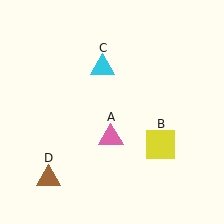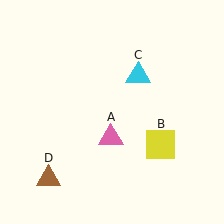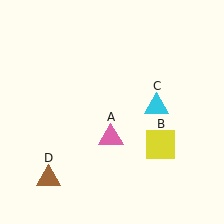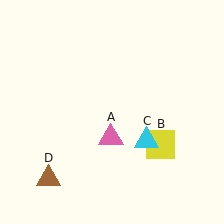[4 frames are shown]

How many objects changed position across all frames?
1 object changed position: cyan triangle (object C).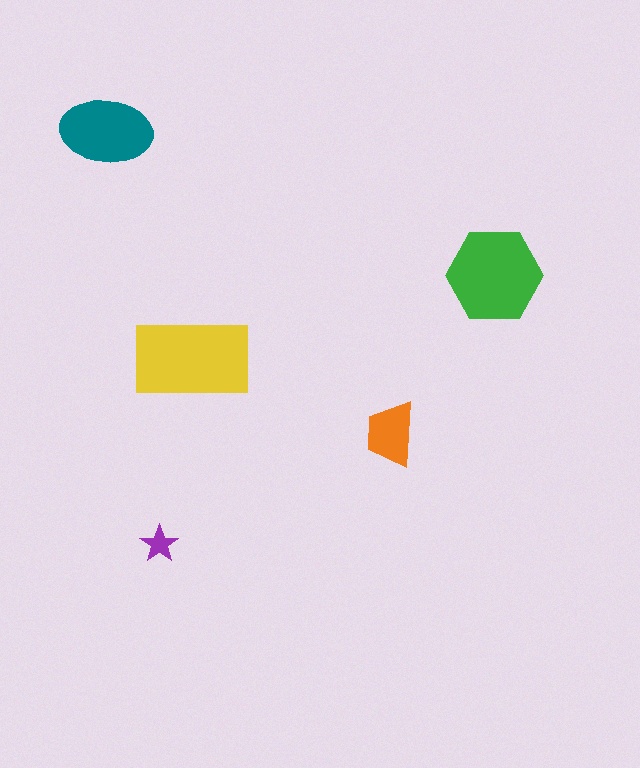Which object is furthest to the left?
The teal ellipse is leftmost.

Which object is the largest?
The yellow rectangle.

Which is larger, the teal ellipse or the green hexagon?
The green hexagon.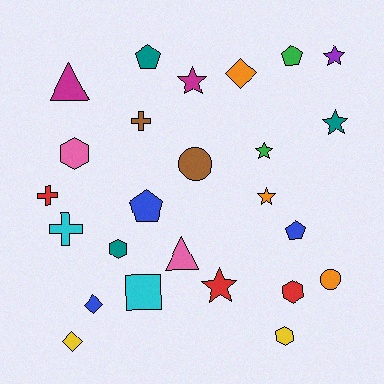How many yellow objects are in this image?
There are 2 yellow objects.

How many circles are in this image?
There are 2 circles.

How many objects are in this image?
There are 25 objects.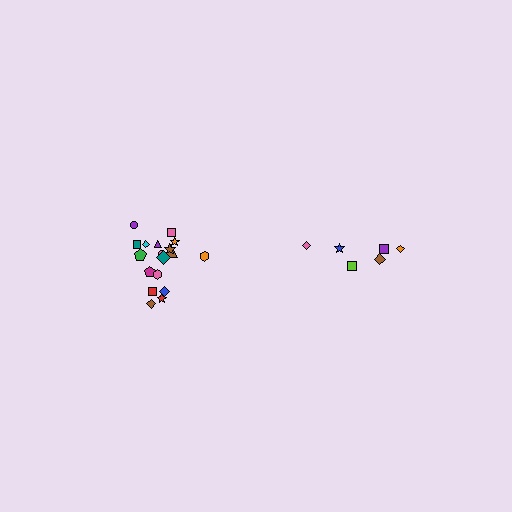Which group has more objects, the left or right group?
The left group.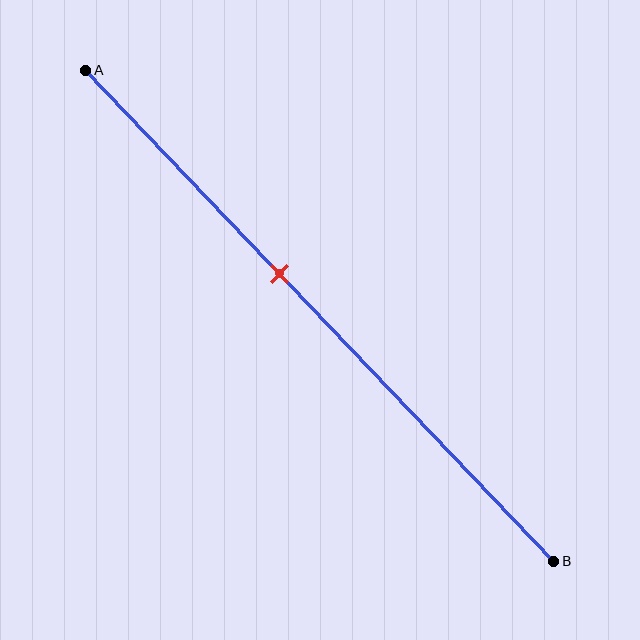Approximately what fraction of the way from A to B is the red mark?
The red mark is approximately 40% of the way from A to B.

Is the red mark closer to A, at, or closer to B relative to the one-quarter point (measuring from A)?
The red mark is closer to point B than the one-quarter point of segment AB.